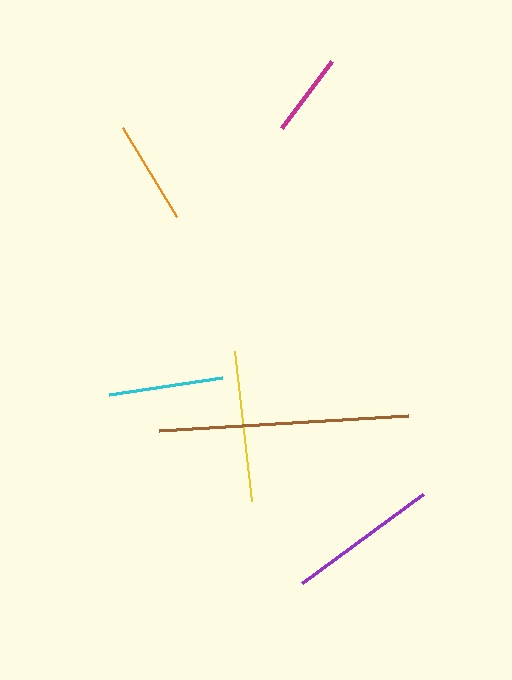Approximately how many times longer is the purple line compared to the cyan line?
The purple line is approximately 1.3 times the length of the cyan line.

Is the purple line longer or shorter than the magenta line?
The purple line is longer than the magenta line.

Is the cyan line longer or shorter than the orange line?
The cyan line is longer than the orange line.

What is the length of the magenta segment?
The magenta segment is approximately 84 pixels long.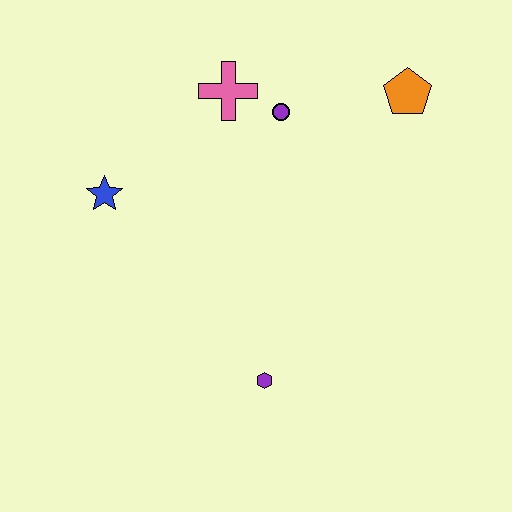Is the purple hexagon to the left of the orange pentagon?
Yes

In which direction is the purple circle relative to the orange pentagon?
The purple circle is to the left of the orange pentagon.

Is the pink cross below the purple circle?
No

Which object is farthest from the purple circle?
The purple hexagon is farthest from the purple circle.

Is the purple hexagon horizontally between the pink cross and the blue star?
No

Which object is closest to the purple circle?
The pink cross is closest to the purple circle.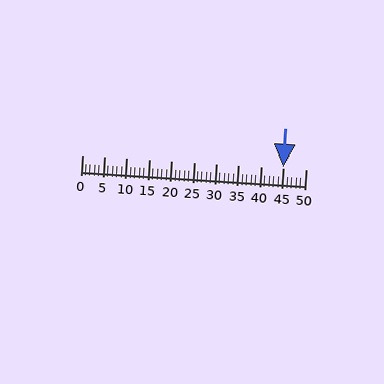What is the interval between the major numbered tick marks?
The major tick marks are spaced 5 units apart.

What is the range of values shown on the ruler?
The ruler shows values from 0 to 50.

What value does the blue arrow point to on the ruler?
The blue arrow points to approximately 45.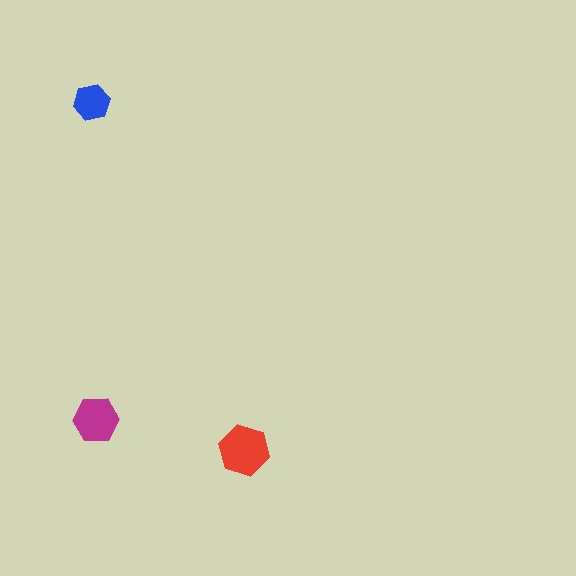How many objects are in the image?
There are 3 objects in the image.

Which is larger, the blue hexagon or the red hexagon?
The red one.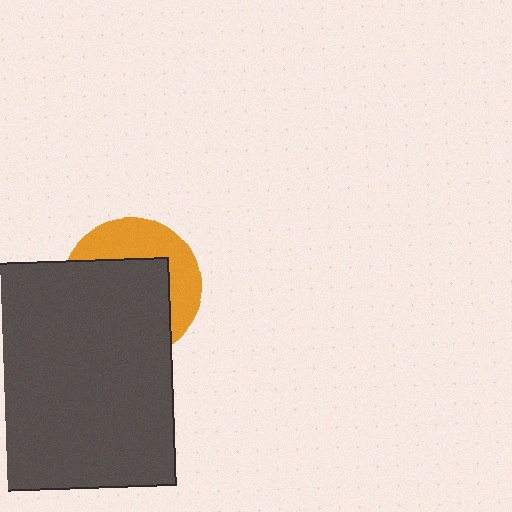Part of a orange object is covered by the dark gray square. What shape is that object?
It is a circle.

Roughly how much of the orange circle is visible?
A small part of it is visible (roughly 38%).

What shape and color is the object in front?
The object in front is a dark gray square.